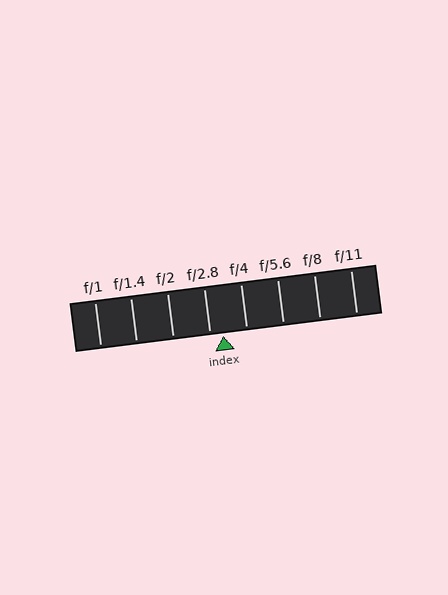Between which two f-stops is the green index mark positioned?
The index mark is between f/2.8 and f/4.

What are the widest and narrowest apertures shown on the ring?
The widest aperture shown is f/1 and the narrowest is f/11.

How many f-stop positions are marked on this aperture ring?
There are 8 f-stop positions marked.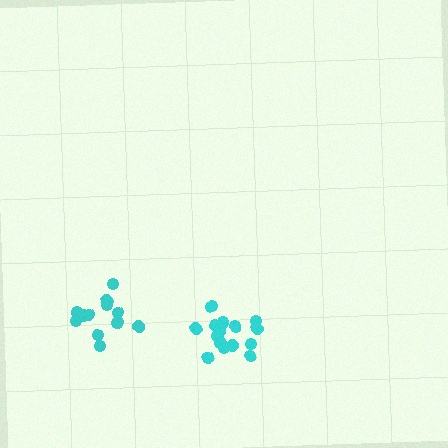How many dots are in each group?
Group 1: 12 dots, Group 2: 15 dots (27 total).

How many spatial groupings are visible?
There are 2 spatial groupings.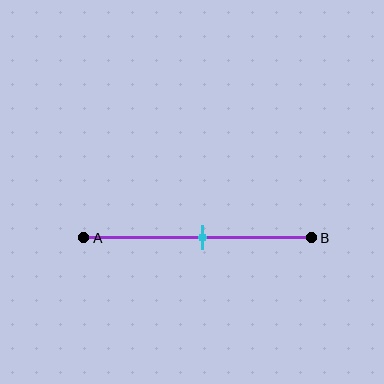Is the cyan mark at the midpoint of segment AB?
Yes, the mark is approximately at the midpoint.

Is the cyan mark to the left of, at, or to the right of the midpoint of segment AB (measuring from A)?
The cyan mark is approximately at the midpoint of segment AB.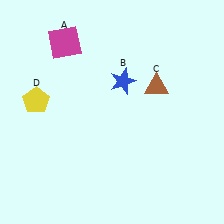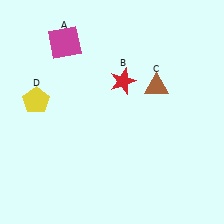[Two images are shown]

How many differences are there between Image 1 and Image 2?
There is 1 difference between the two images.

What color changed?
The star (B) changed from blue in Image 1 to red in Image 2.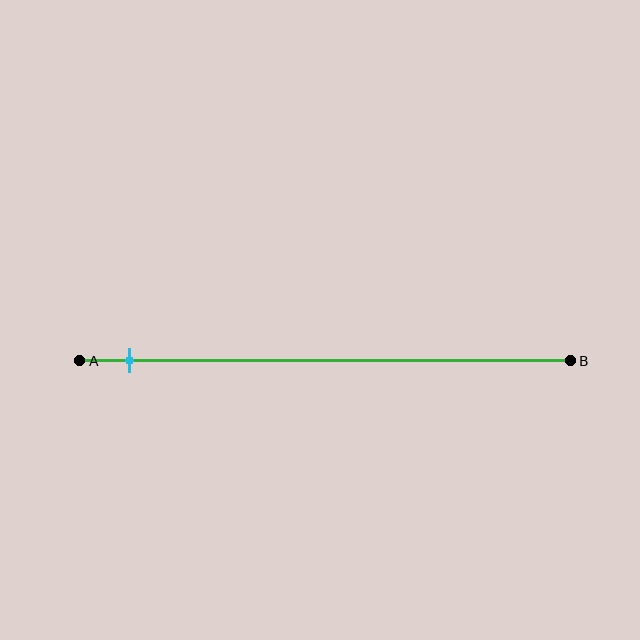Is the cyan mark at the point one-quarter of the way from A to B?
No, the mark is at about 10% from A, not at the 25% one-quarter point.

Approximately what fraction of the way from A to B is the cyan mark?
The cyan mark is approximately 10% of the way from A to B.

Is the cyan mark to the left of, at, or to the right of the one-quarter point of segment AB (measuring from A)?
The cyan mark is to the left of the one-quarter point of segment AB.